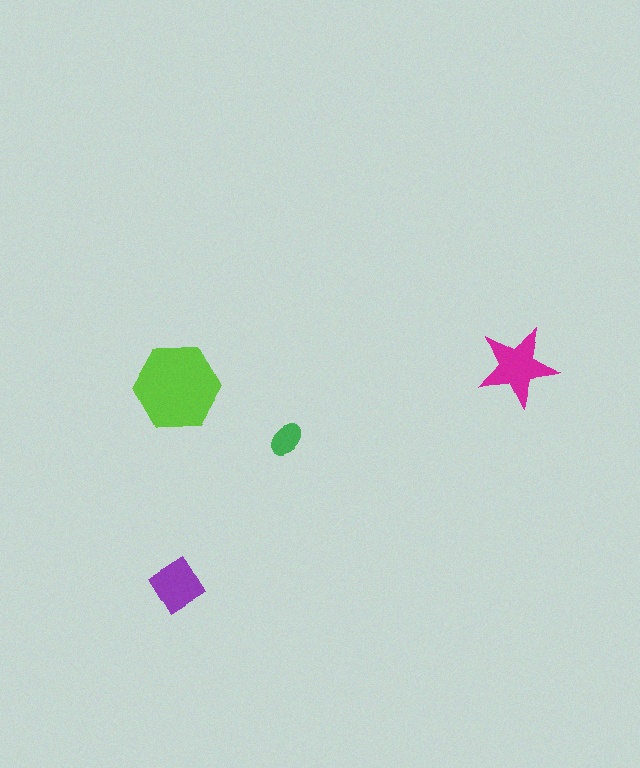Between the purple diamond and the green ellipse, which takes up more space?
The purple diamond.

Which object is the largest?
The lime hexagon.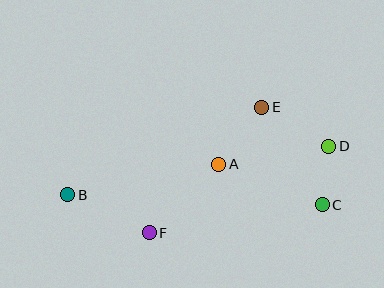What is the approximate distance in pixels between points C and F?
The distance between C and F is approximately 175 pixels.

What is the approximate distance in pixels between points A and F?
The distance between A and F is approximately 98 pixels.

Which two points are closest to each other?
Points C and D are closest to each other.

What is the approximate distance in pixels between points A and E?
The distance between A and E is approximately 71 pixels.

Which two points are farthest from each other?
Points B and D are farthest from each other.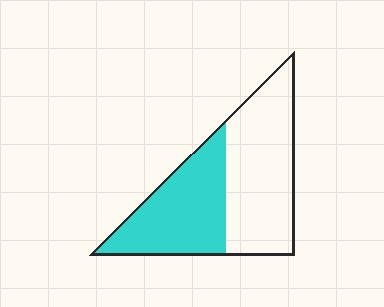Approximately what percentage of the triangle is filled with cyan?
Approximately 45%.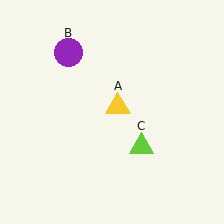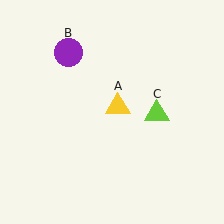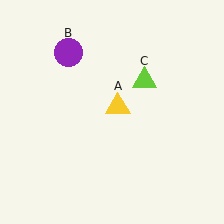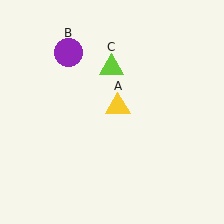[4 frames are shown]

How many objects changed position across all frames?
1 object changed position: lime triangle (object C).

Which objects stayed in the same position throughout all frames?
Yellow triangle (object A) and purple circle (object B) remained stationary.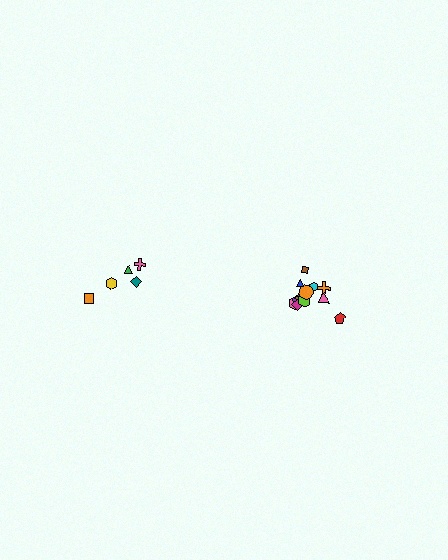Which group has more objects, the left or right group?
The right group.